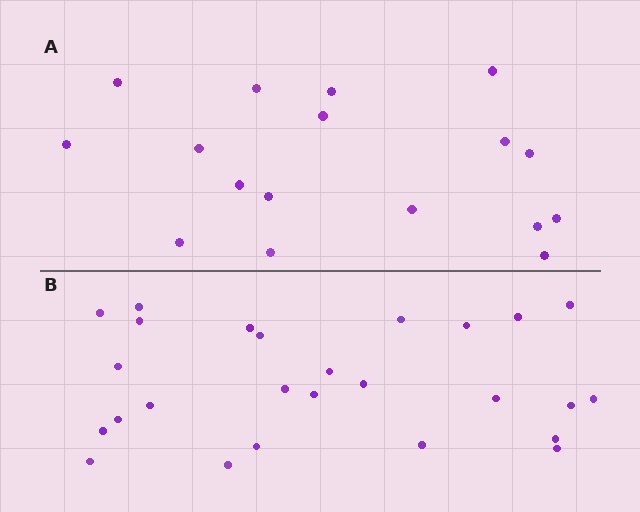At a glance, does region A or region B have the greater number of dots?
Region B (the bottom region) has more dots.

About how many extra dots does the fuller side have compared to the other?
Region B has roughly 8 or so more dots than region A.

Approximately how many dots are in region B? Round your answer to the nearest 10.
About 30 dots. (The exact count is 26, which rounds to 30.)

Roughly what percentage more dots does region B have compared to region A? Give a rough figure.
About 55% more.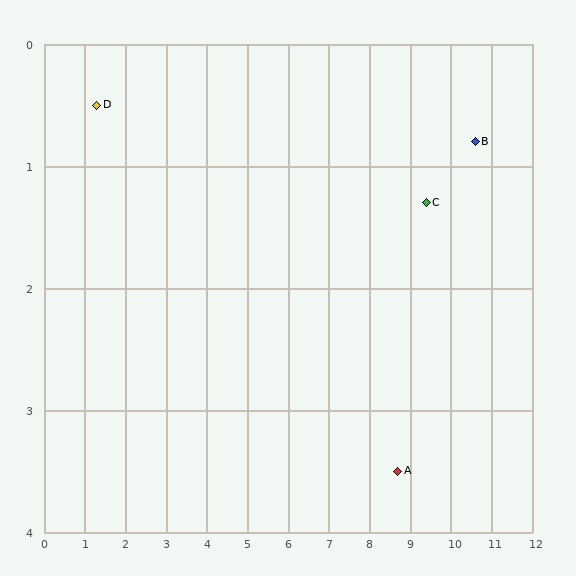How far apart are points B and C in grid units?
Points B and C are about 1.3 grid units apart.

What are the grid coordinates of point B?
Point B is at approximately (10.6, 0.8).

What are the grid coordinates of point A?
Point A is at approximately (8.7, 3.5).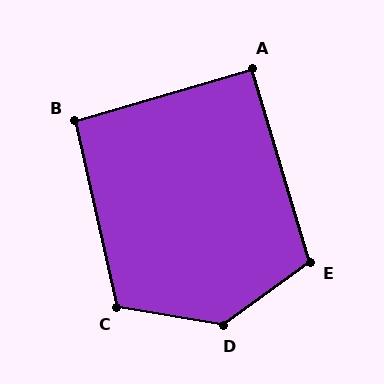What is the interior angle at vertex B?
Approximately 94 degrees (approximately right).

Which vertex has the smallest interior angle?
A, at approximately 90 degrees.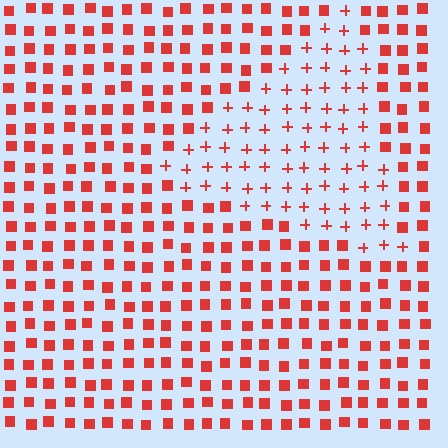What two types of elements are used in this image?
The image uses plus signs inside the triangle region and squares outside it.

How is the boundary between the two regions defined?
The boundary is defined by a change in element shape: plus signs inside vs. squares outside. All elements share the same color and spacing.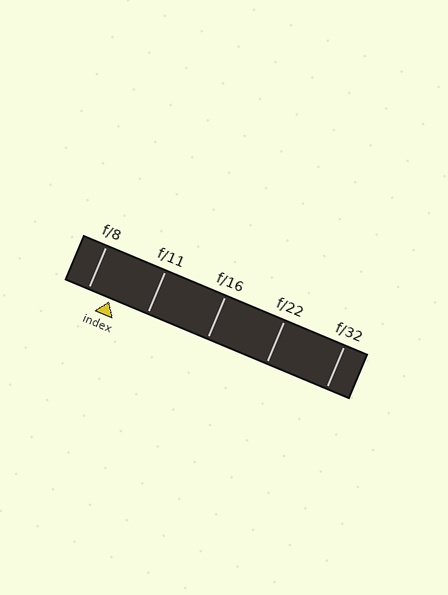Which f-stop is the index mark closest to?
The index mark is closest to f/8.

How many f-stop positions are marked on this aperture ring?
There are 5 f-stop positions marked.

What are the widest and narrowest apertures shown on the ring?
The widest aperture shown is f/8 and the narrowest is f/32.